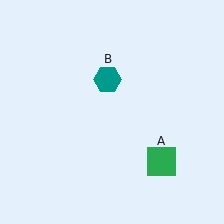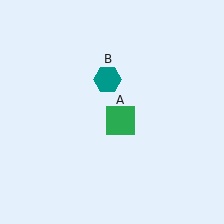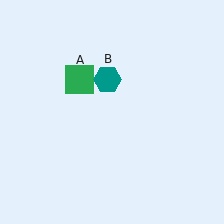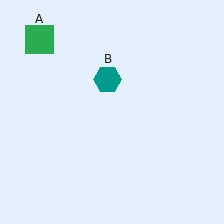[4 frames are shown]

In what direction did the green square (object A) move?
The green square (object A) moved up and to the left.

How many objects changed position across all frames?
1 object changed position: green square (object A).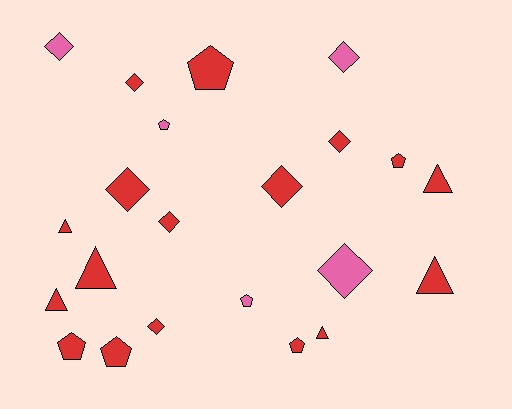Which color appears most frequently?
Red, with 17 objects.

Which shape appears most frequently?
Diamond, with 9 objects.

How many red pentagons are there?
There are 5 red pentagons.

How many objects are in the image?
There are 22 objects.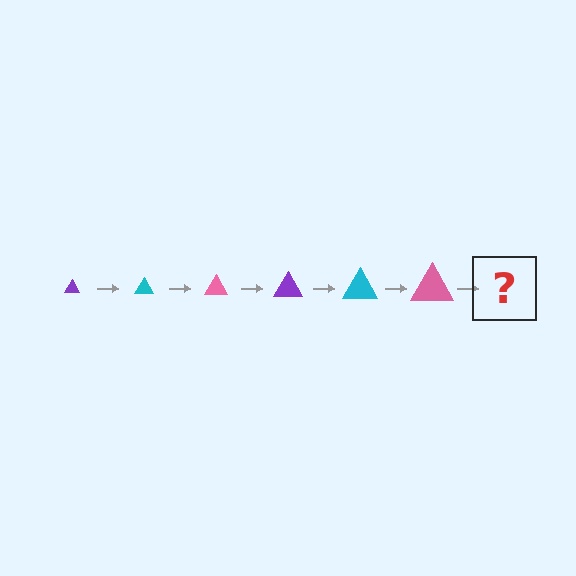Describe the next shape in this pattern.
It should be a purple triangle, larger than the previous one.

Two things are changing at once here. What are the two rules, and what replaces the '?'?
The two rules are that the triangle grows larger each step and the color cycles through purple, cyan, and pink. The '?' should be a purple triangle, larger than the previous one.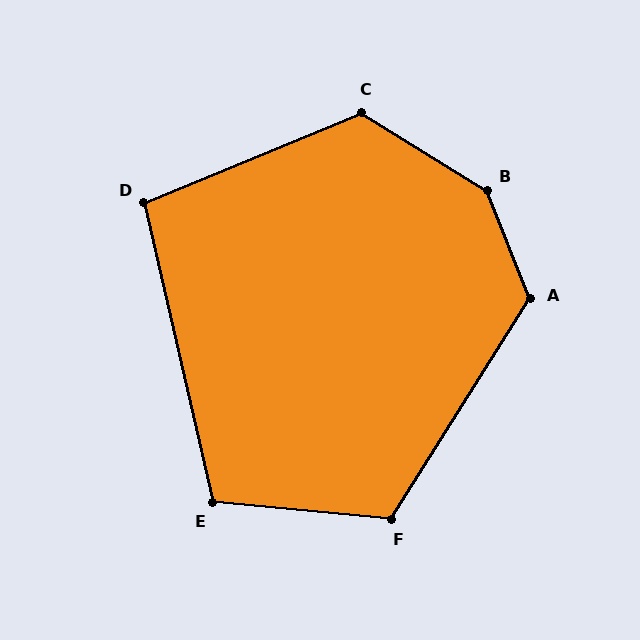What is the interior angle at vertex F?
Approximately 117 degrees (obtuse).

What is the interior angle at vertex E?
Approximately 108 degrees (obtuse).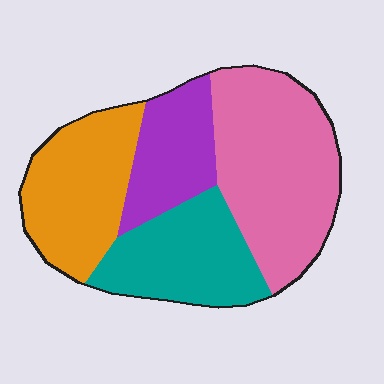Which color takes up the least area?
Purple, at roughly 15%.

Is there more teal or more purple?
Teal.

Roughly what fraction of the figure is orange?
Orange covers roughly 25% of the figure.